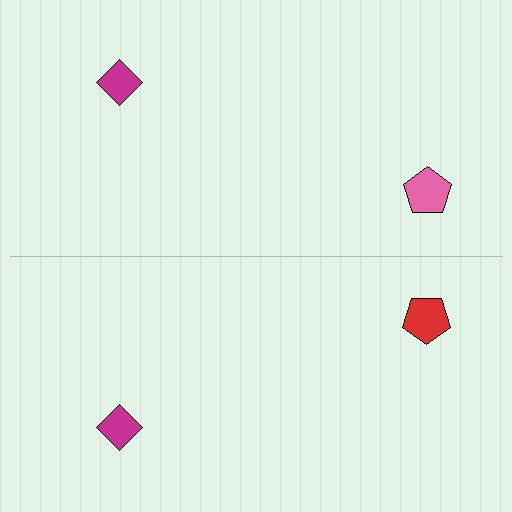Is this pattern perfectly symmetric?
No, the pattern is not perfectly symmetric. The red pentagon on the bottom side breaks the symmetry — its mirror counterpart is pink.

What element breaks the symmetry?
The red pentagon on the bottom side breaks the symmetry — its mirror counterpart is pink.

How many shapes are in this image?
There are 4 shapes in this image.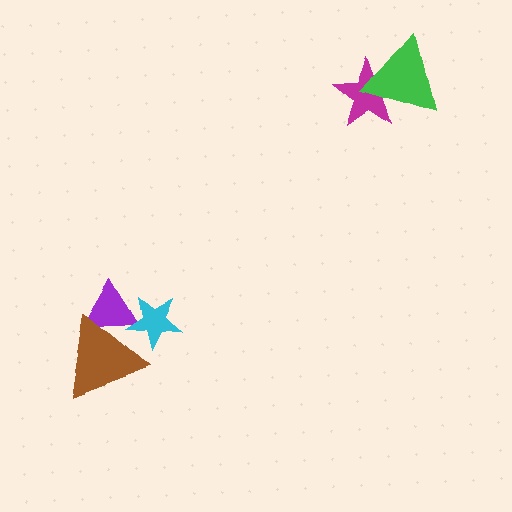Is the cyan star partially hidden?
Yes, it is partially covered by another shape.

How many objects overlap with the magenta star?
1 object overlaps with the magenta star.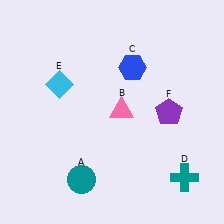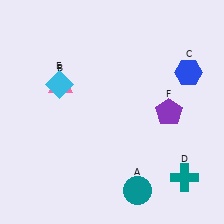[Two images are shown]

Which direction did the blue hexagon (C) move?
The blue hexagon (C) moved right.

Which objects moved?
The objects that moved are: the teal circle (A), the pink triangle (B), the blue hexagon (C).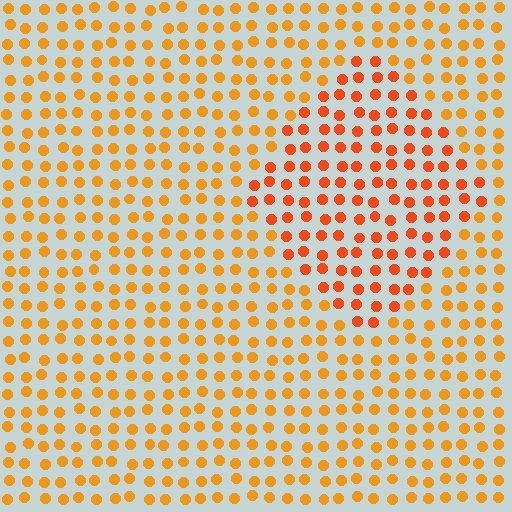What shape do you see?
I see a diamond.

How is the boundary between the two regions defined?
The boundary is defined purely by a slight shift in hue (about 23 degrees). Spacing, size, and orientation are identical on both sides.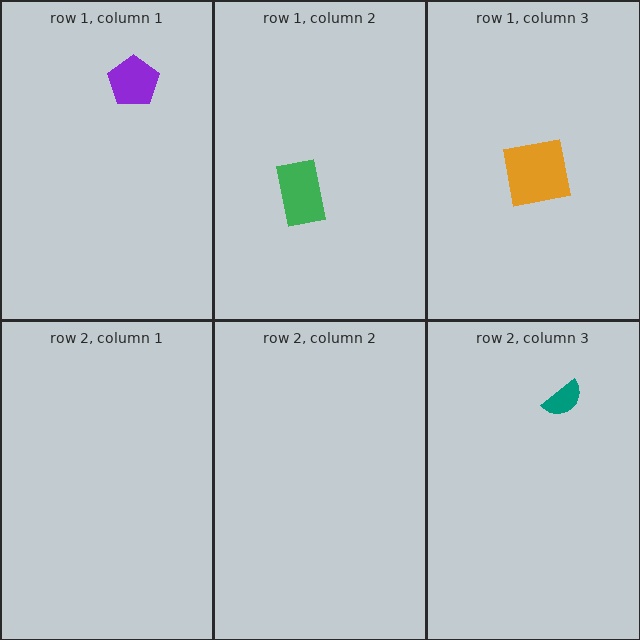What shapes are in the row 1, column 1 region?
The purple pentagon.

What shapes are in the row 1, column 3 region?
The orange square.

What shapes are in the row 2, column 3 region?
The teal semicircle.